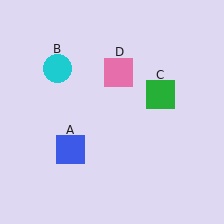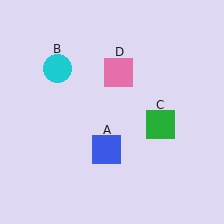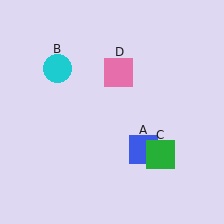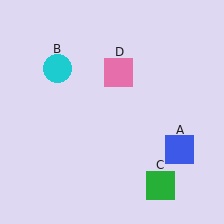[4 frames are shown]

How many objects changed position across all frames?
2 objects changed position: blue square (object A), green square (object C).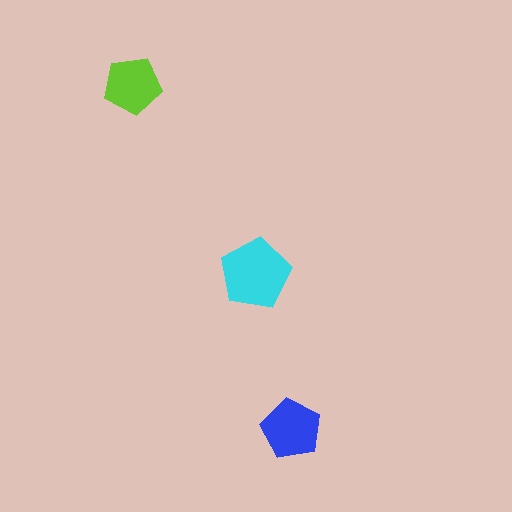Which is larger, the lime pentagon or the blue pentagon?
The blue one.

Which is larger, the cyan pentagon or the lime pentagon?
The cyan one.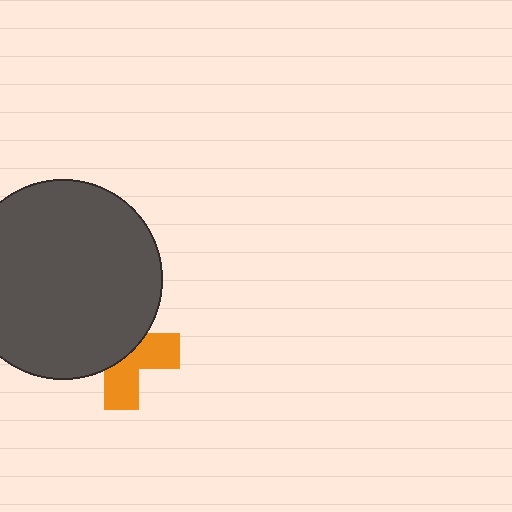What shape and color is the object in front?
The object in front is a dark gray circle.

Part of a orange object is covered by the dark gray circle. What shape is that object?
It is a cross.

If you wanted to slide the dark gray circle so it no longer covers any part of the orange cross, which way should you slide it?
Slide it toward the upper-left — that is the most direct way to separate the two shapes.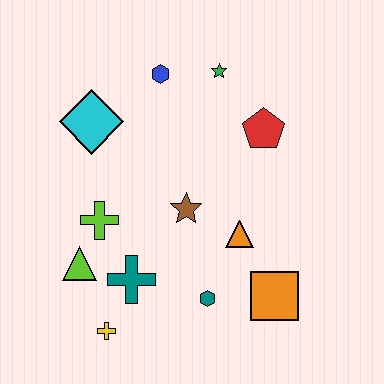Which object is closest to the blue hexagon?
The green star is closest to the blue hexagon.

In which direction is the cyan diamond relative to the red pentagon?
The cyan diamond is to the left of the red pentagon.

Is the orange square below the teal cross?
Yes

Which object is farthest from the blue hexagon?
The yellow cross is farthest from the blue hexagon.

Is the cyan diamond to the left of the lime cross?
Yes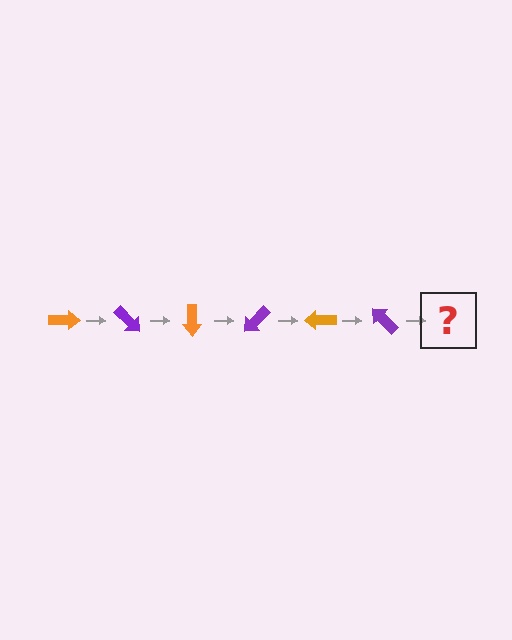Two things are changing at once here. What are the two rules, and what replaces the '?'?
The two rules are that it rotates 45 degrees each step and the color cycles through orange and purple. The '?' should be an orange arrow, rotated 270 degrees from the start.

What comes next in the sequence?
The next element should be an orange arrow, rotated 270 degrees from the start.